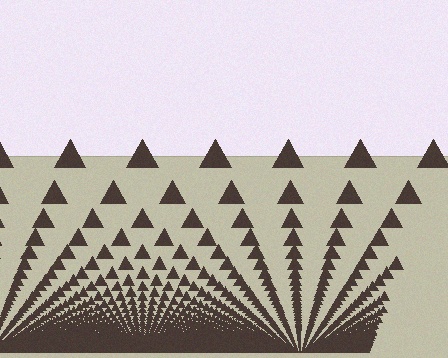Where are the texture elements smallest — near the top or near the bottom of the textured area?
Near the bottom.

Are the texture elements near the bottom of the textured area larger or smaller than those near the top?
Smaller. The gradient is inverted — elements near the bottom are smaller and denser.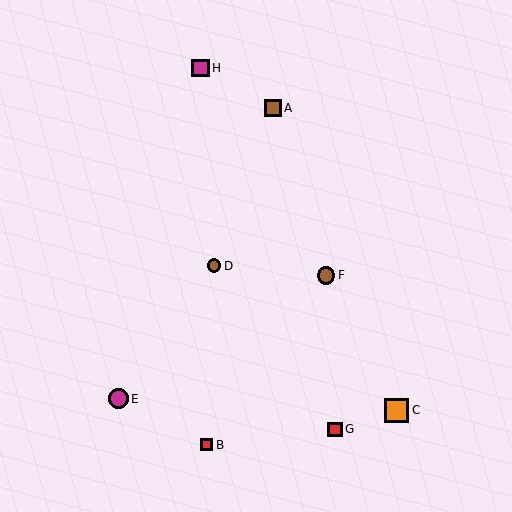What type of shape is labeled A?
Shape A is a brown square.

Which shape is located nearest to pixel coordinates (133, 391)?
The magenta circle (labeled E) at (119, 399) is nearest to that location.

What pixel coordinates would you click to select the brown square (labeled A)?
Click at (273, 108) to select the brown square A.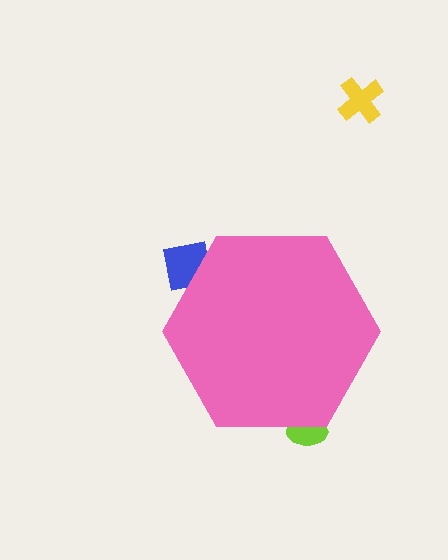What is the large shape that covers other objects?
A pink hexagon.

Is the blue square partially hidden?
Yes, the blue square is partially hidden behind the pink hexagon.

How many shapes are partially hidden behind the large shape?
2 shapes are partially hidden.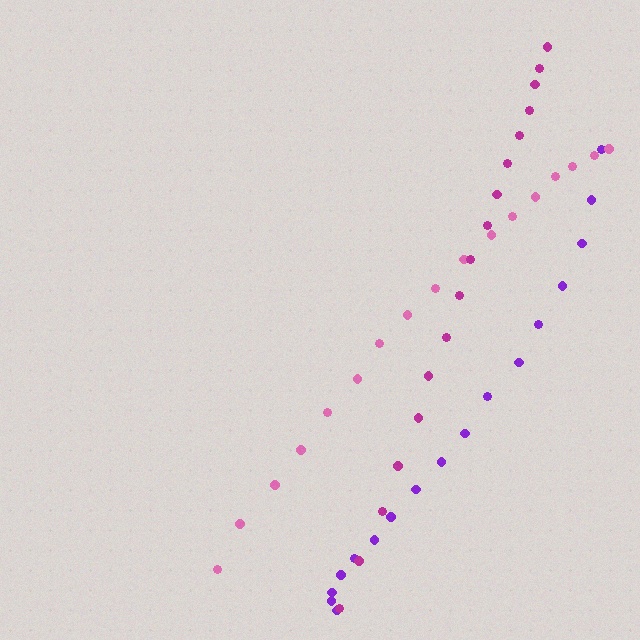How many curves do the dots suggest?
There are 3 distinct paths.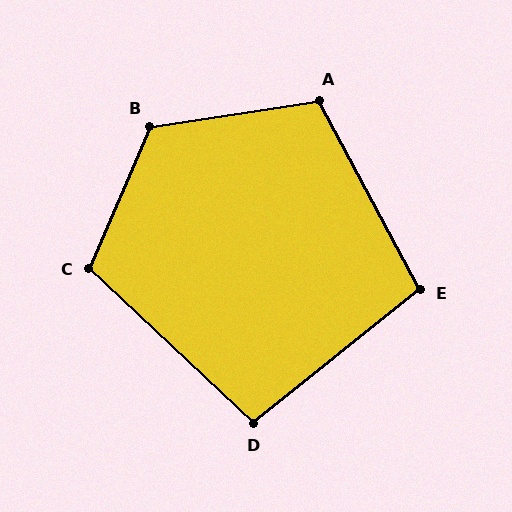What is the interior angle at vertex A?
Approximately 109 degrees (obtuse).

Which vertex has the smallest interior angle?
D, at approximately 98 degrees.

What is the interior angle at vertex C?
Approximately 110 degrees (obtuse).